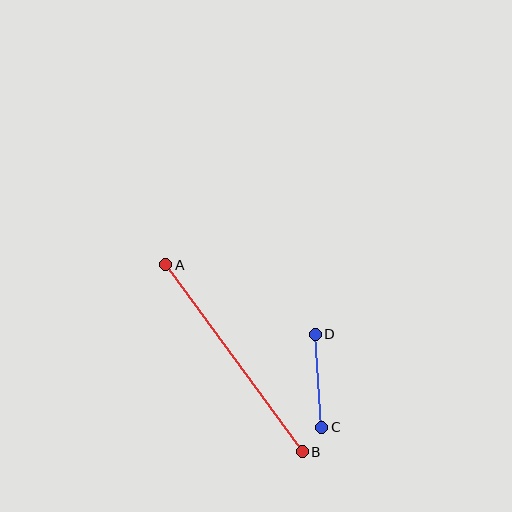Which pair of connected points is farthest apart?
Points A and B are farthest apart.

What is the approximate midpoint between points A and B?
The midpoint is at approximately (234, 358) pixels.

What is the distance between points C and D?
The distance is approximately 93 pixels.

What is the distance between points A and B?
The distance is approximately 231 pixels.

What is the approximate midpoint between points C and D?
The midpoint is at approximately (319, 381) pixels.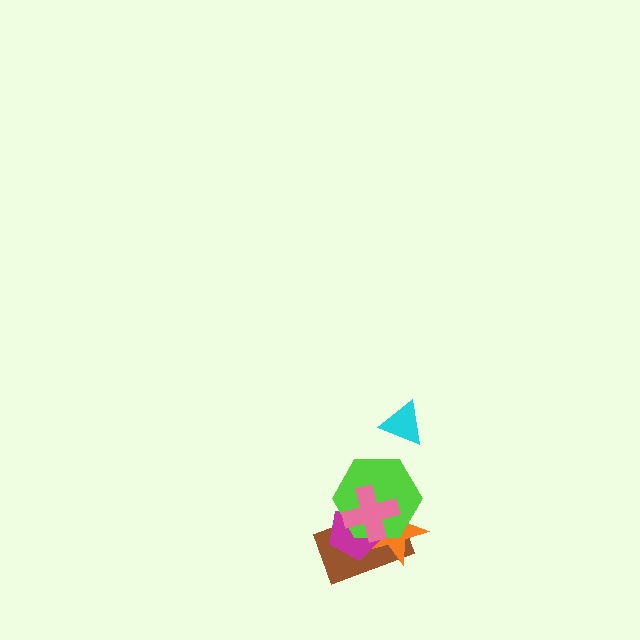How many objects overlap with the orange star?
4 objects overlap with the orange star.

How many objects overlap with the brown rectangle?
4 objects overlap with the brown rectangle.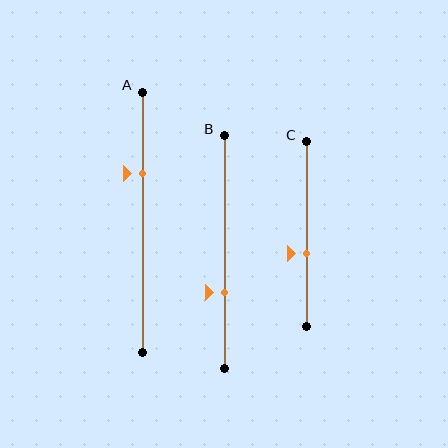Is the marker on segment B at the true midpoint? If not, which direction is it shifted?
No, the marker on segment B is shifted downward by about 18% of the segment length.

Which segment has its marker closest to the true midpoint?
Segment C has its marker closest to the true midpoint.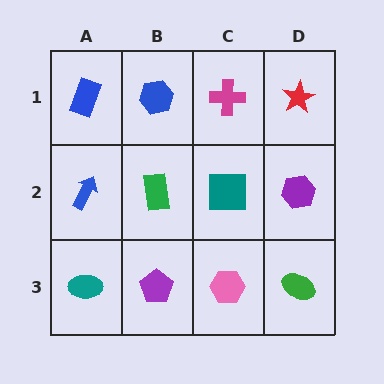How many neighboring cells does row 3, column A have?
2.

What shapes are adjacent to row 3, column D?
A purple hexagon (row 2, column D), a pink hexagon (row 3, column C).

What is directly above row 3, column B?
A green rectangle.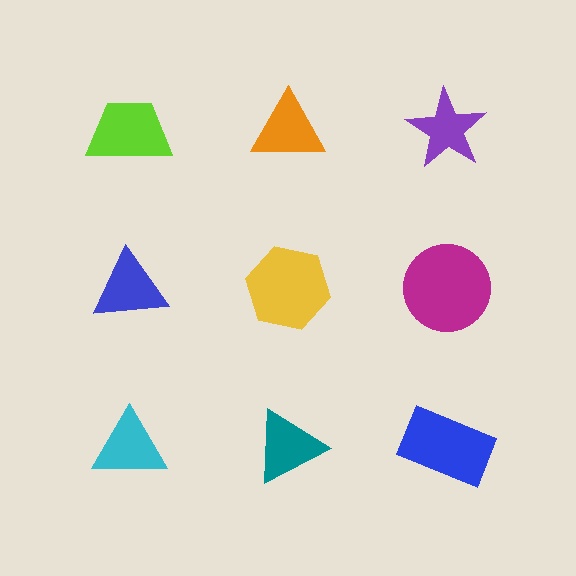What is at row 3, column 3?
A blue rectangle.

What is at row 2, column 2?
A yellow hexagon.